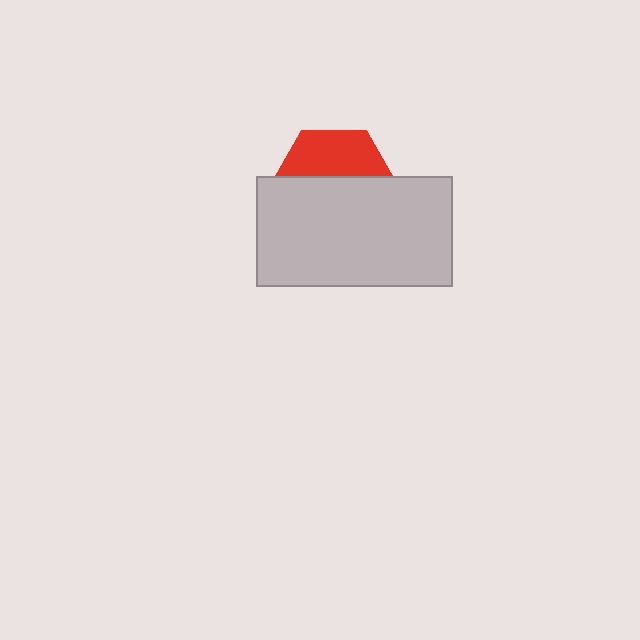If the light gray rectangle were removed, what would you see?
You would see the complete red hexagon.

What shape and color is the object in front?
The object in front is a light gray rectangle.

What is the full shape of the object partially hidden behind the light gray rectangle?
The partially hidden object is a red hexagon.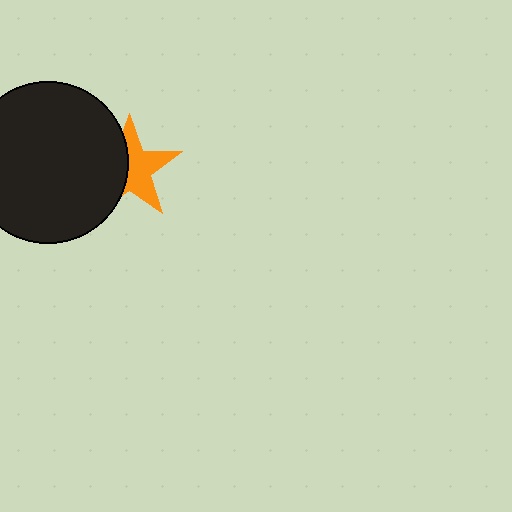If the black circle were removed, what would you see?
You would see the complete orange star.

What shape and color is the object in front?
The object in front is a black circle.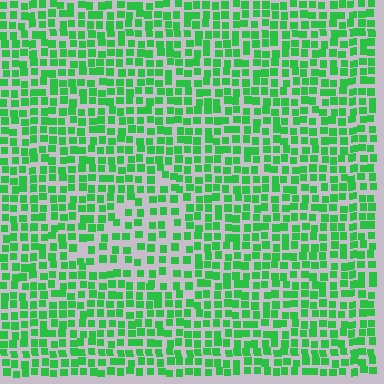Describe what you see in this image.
The image contains small green elements arranged at two different densities. A triangle-shaped region is visible where the elements are less densely packed than the surrounding area.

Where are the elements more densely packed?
The elements are more densely packed outside the triangle boundary.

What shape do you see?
I see a triangle.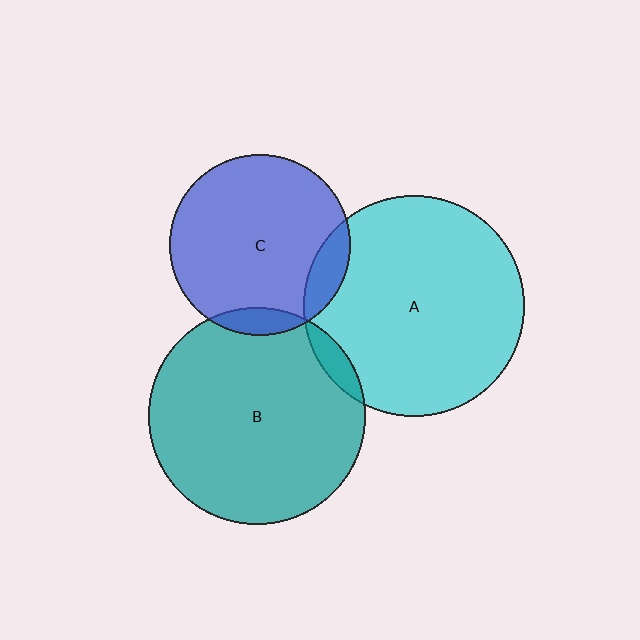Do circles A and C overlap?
Yes.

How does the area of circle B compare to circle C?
Approximately 1.4 times.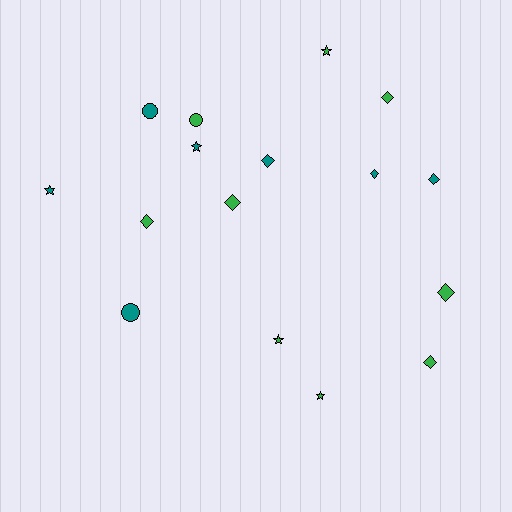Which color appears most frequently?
Green, with 9 objects.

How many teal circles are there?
There are 2 teal circles.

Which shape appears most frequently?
Diamond, with 8 objects.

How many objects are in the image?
There are 16 objects.